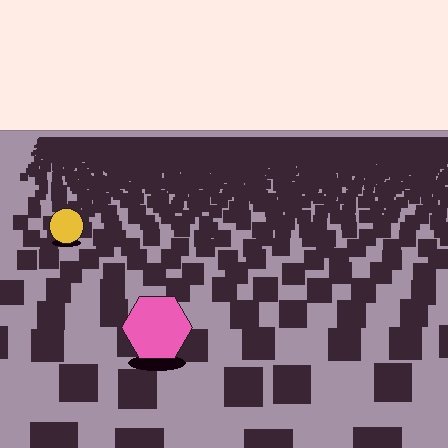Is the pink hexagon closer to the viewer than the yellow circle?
Yes. The pink hexagon is closer — you can tell from the texture gradient: the ground texture is coarser near it.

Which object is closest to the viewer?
The pink hexagon is closest. The texture marks near it are larger and more spread out.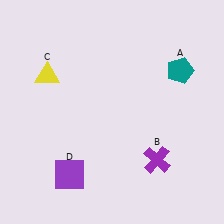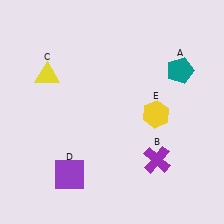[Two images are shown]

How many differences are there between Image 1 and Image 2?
There is 1 difference between the two images.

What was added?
A yellow hexagon (E) was added in Image 2.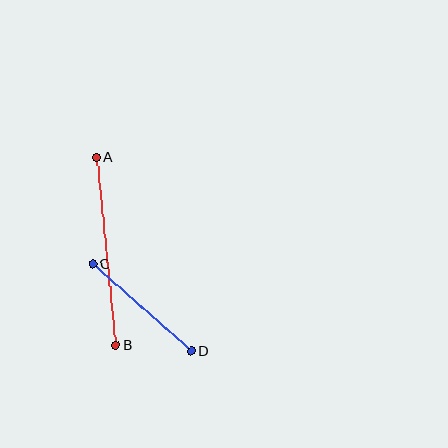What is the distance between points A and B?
The distance is approximately 189 pixels.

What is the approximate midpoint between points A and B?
The midpoint is at approximately (106, 251) pixels.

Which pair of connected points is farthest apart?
Points A and B are farthest apart.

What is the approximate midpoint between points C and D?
The midpoint is at approximately (142, 308) pixels.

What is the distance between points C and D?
The distance is approximately 132 pixels.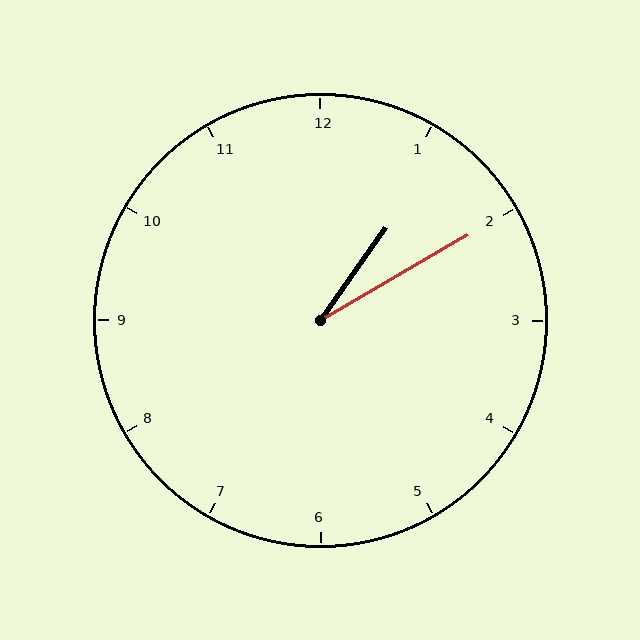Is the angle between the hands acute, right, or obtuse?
It is acute.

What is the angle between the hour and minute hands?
Approximately 25 degrees.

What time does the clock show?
1:10.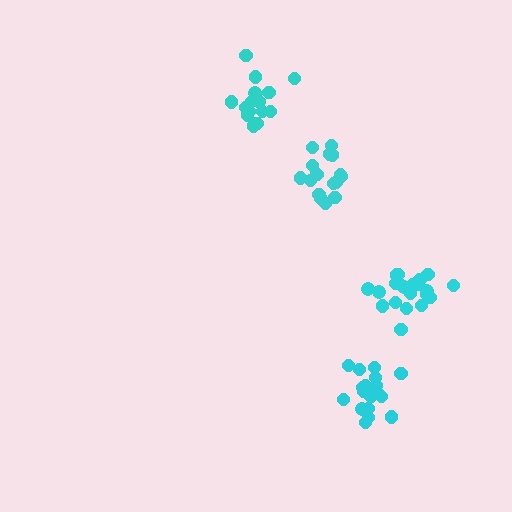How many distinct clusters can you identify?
There are 4 distinct clusters.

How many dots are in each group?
Group 1: 19 dots, Group 2: 16 dots, Group 3: 15 dots, Group 4: 21 dots (71 total).